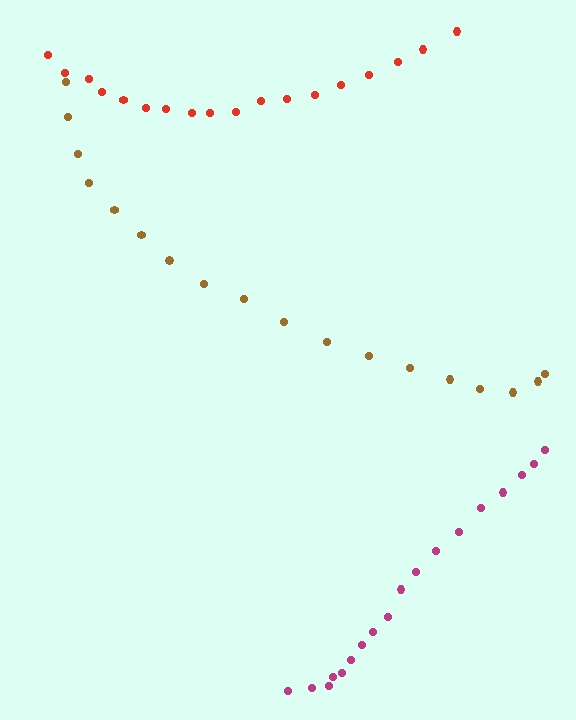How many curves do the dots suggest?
There are 3 distinct paths.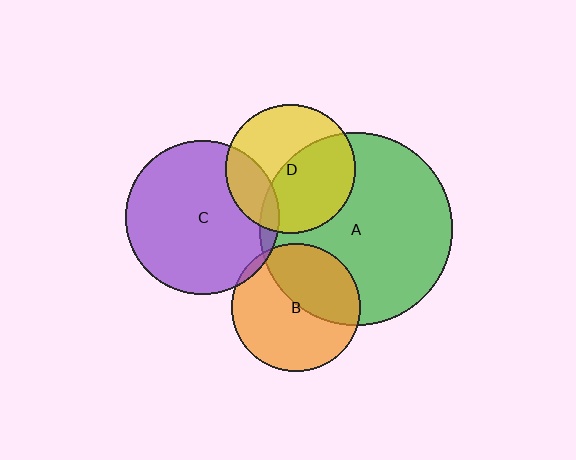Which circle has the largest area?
Circle A (green).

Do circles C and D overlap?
Yes.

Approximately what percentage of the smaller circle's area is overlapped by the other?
Approximately 20%.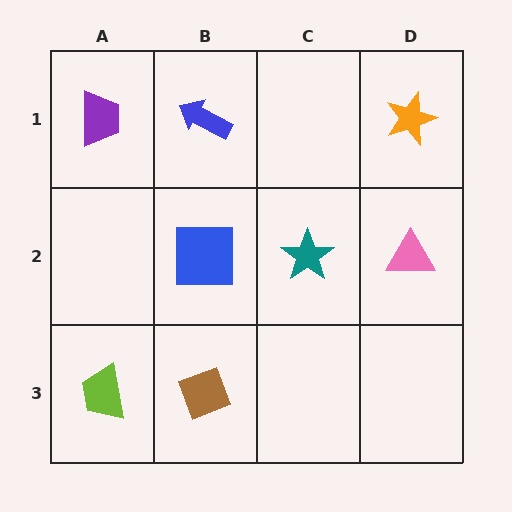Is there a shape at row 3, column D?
No, that cell is empty.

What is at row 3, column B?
A brown diamond.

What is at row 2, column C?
A teal star.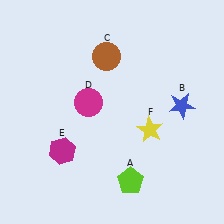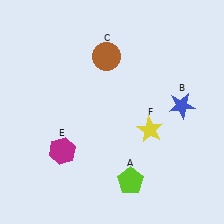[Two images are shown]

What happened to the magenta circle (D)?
The magenta circle (D) was removed in Image 2. It was in the top-left area of Image 1.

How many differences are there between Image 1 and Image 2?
There is 1 difference between the two images.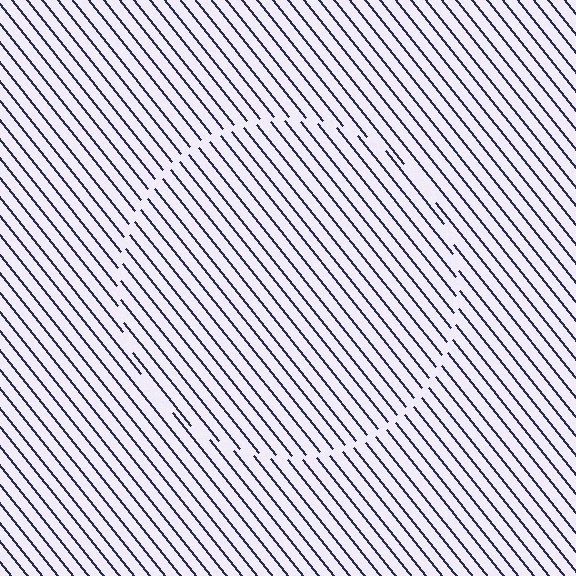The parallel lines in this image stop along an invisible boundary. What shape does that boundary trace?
An illusory circle. The interior of the shape contains the same grating, shifted by half a period — the contour is defined by the phase discontinuity where line-ends from the inner and outer gratings abut.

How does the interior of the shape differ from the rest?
The interior of the shape contains the same grating, shifted by half a period — the contour is defined by the phase discontinuity where line-ends from the inner and outer gratings abut.